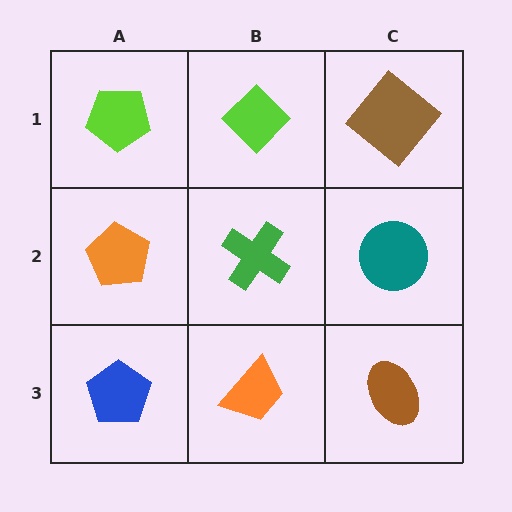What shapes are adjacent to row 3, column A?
An orange pentagon (row 2, column A), an orange trapezoid (row 3, column B).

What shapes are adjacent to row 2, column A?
A lime pentagon (row 1, column A), a blue pentagon (row 3, column A), a green cross (row 2, column B).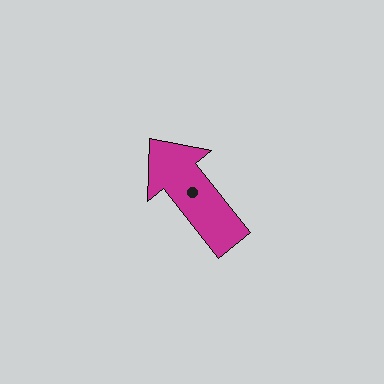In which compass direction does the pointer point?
Northwest.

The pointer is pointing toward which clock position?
Roughly 11 o'clock.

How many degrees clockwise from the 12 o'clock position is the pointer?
Approximately 321 degrees.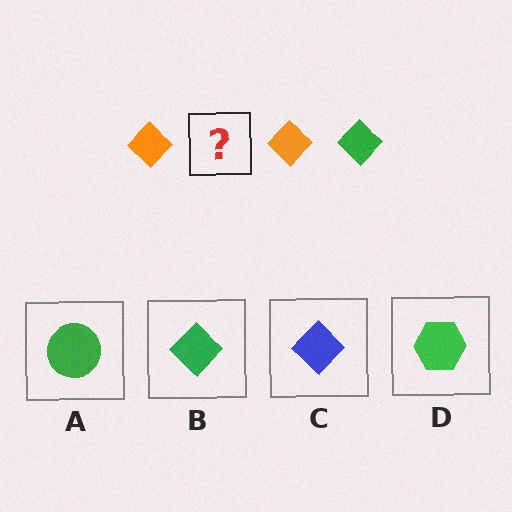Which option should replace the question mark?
Option B.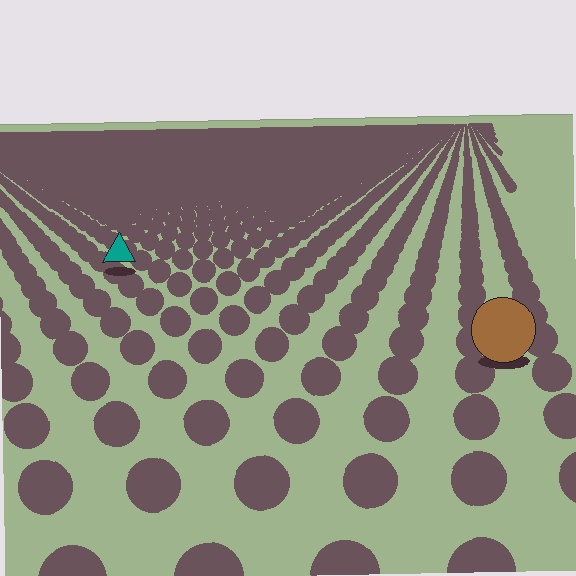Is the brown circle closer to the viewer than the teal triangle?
Yes. The brown circle is closer — you can tell from the texture gradient: the ground texture is coarser near it.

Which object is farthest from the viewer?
The teal triangle is farthest from the viewer. It appears smaller and the ground texture around it is denser.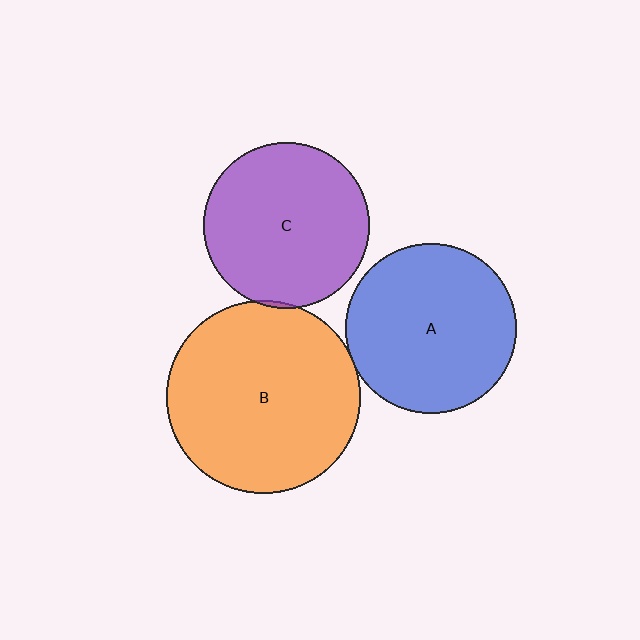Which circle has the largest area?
Circle B (orange).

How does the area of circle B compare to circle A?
Approximately 1.3 times.